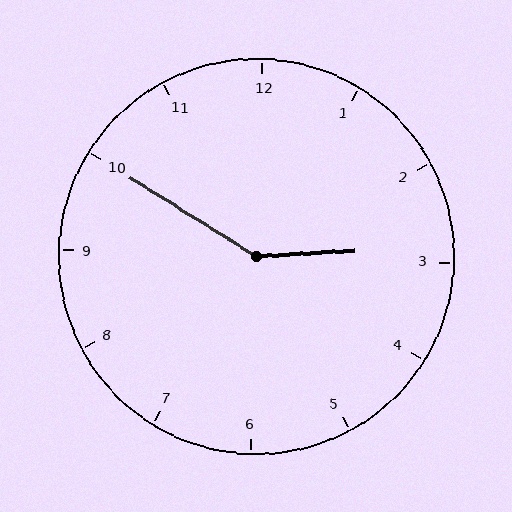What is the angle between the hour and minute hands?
Approximately 145 degrees.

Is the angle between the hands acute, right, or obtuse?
It is obtuse.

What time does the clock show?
2:50.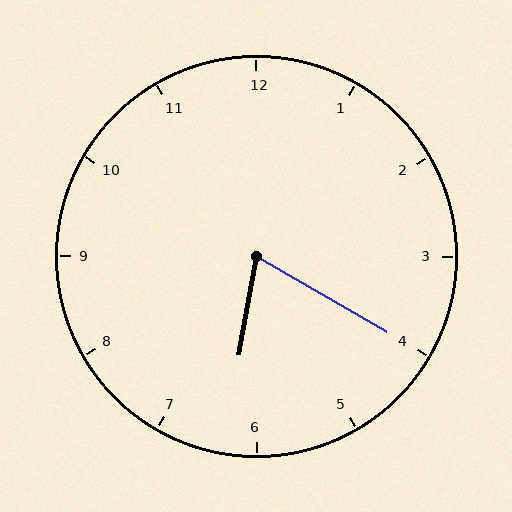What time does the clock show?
6:20.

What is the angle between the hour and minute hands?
Approximately 70 degrees.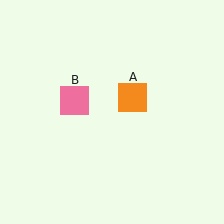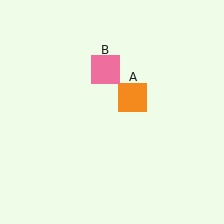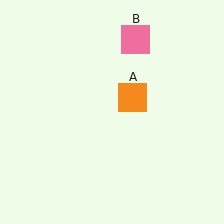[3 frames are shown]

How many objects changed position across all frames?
1 object changed position: pink square (object B).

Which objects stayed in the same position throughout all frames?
Orange square (object A) remained stationary.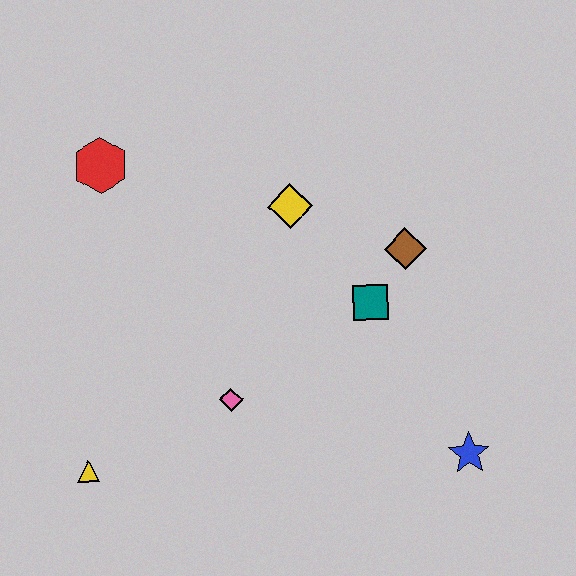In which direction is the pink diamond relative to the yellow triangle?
The pink diamond is to the right of the yellow triangle.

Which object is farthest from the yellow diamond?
The yellow triangle is farthest from the yellow diamond.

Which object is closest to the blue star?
The teal square is closest to the blue star.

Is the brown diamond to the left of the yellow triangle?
No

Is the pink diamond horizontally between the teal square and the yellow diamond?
No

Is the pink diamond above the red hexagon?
No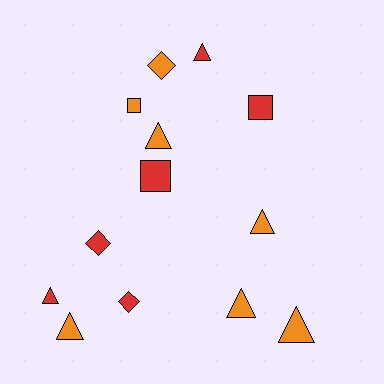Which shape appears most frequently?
Triangle, with 7 objects.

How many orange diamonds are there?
There is 1 orange diamond.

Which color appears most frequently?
Orange, with 7 objects.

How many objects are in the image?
There are 13 objects.